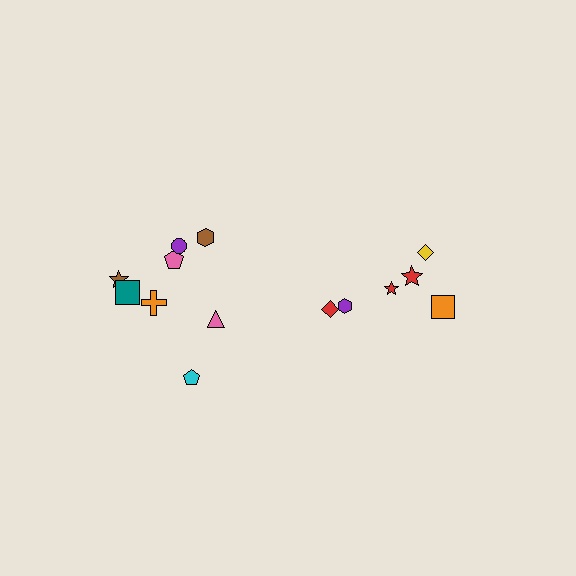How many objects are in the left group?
There are 8 objects.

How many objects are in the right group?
There are 6 objects.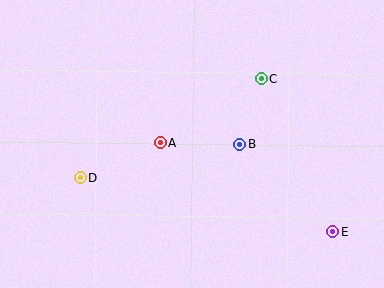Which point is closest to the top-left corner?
Point D is closest to the top-left corner.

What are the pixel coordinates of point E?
Point E is at (333, 232).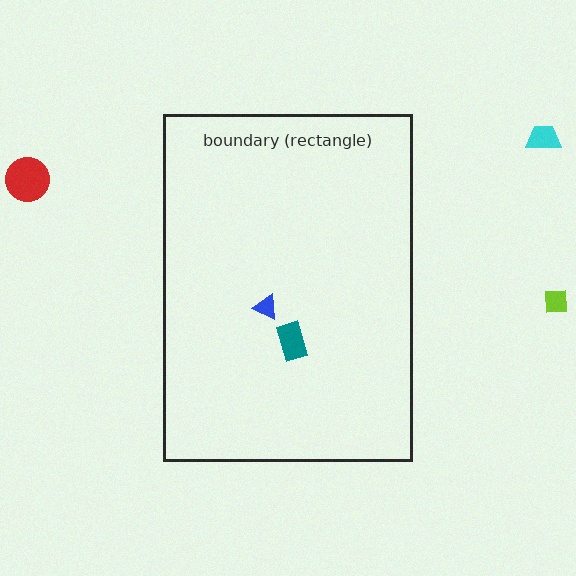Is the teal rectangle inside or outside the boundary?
Inside.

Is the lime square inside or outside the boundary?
Outside.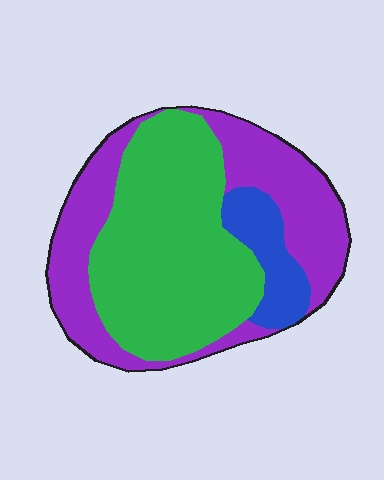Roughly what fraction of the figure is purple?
Purple takes up between a quarter and a half of the figure.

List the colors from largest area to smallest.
From largest to smallest: green, purple, blue.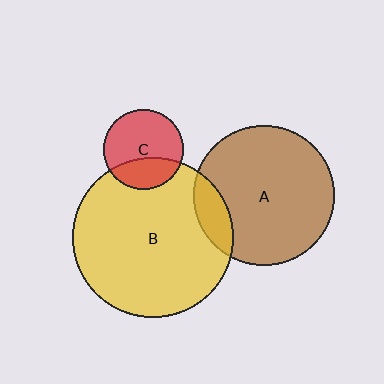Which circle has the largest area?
Circle B (yellow).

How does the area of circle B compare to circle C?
Approximately 4.0 times.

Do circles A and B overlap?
Yes.